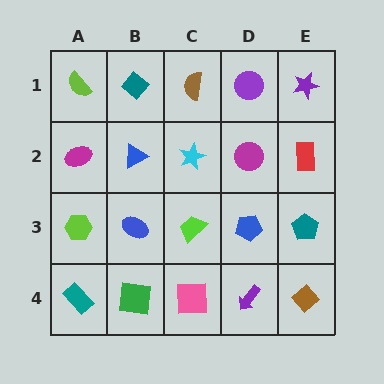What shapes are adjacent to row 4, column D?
A blue pentagon (row 3, column D), a pink square (row 4, column C), a brown diamond (row 4, column E).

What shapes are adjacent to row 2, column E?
A purple star (row 1, column E), a teal pentagon (row 3, column E), a magenta circle (row 2, column D).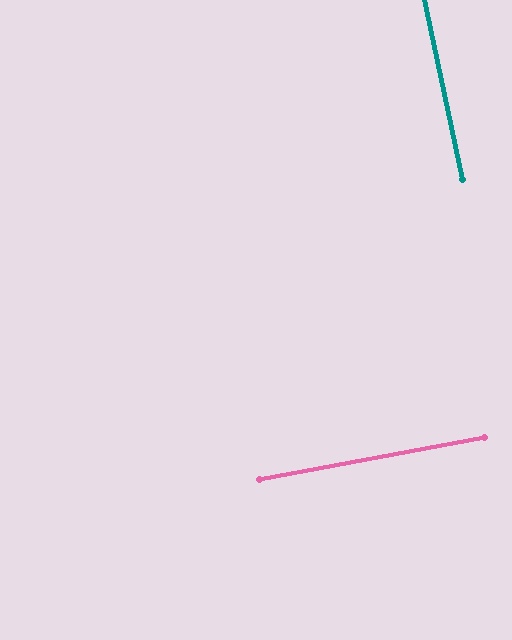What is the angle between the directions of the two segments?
Approximately 89 degrees.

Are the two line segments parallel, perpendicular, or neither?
Perpendicular — they meet at approximately 89°.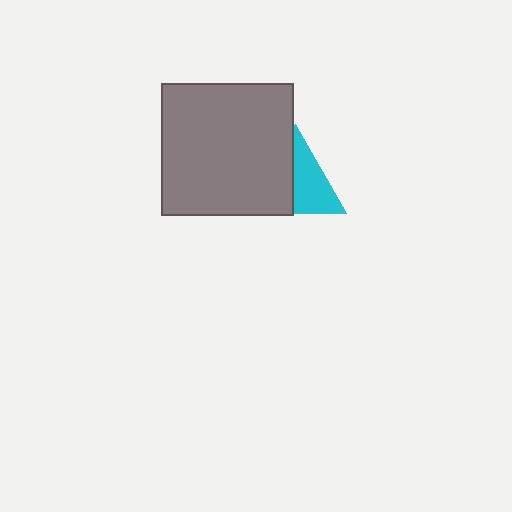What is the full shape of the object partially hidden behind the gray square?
The partially hidden object is a cyan triangle.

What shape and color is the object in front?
The object in front is a gray square.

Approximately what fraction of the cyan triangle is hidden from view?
Roughly 47% of the cyan triangle is hidden behind the gray square.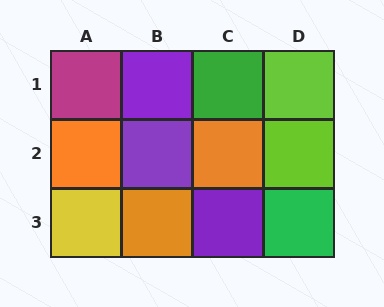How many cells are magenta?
1 cell is magenta.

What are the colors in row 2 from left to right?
Orange, purple, orange, lime.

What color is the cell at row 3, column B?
Orange.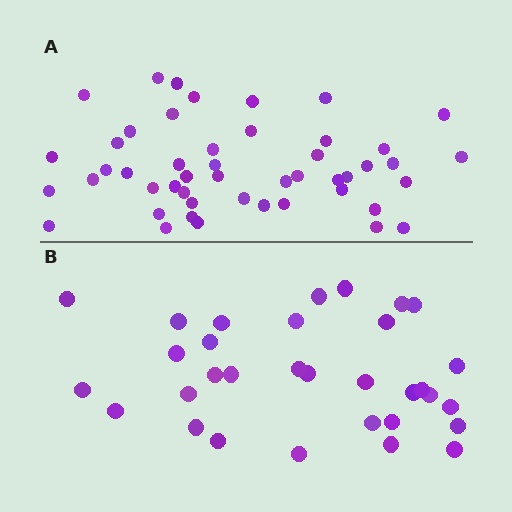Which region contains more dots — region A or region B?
Region A (the top region) has more dots.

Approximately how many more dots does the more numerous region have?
Region A has approximately 15 more dots than region B.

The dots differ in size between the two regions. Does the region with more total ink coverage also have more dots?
No. Region B has more total ink coverage because its dots are larger, but region A actually contains more individual dots. Total area can be misleading — the number of items is what matters here.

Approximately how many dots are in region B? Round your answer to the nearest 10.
About 30 dots. (The exact count is 32, which rounds to 30.)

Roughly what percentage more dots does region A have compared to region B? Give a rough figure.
About 50% more.